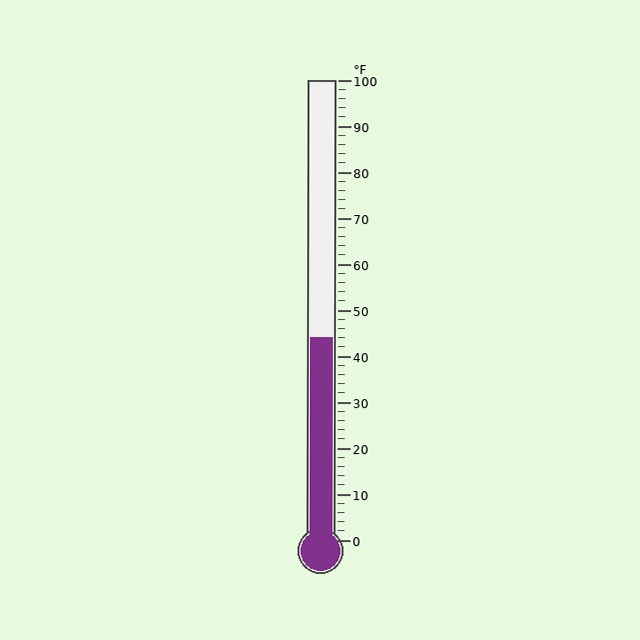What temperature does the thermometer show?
The thermometer shows approximately 44°F.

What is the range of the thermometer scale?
The thermometer scale ranges from 0°F to 100°F.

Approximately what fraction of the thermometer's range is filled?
The thermometer is filled to approximately 45% of its range.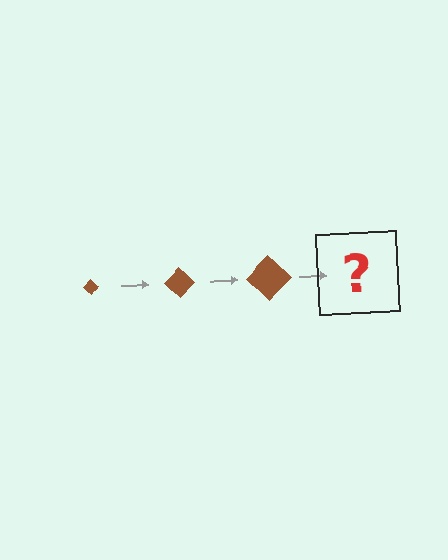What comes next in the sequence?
The next element should be a brown diamond, larger than the previous one.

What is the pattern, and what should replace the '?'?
The pattern is that the diamond gets progressively larger each step. The '?' should be a brown diamond, larger than the previous one.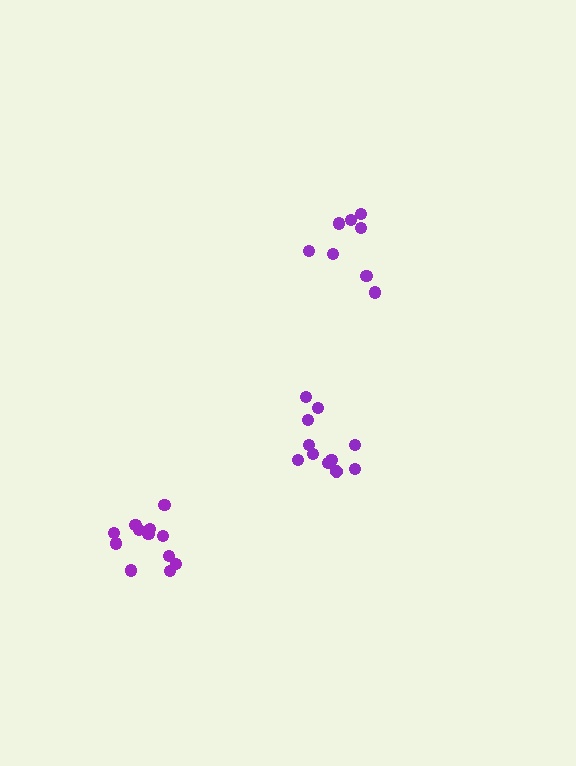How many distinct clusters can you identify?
There are 3 distinct clusters.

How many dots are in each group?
Group 1: 11 dots, Group 2: 8 dots, Group 3: 13 dots (32 total).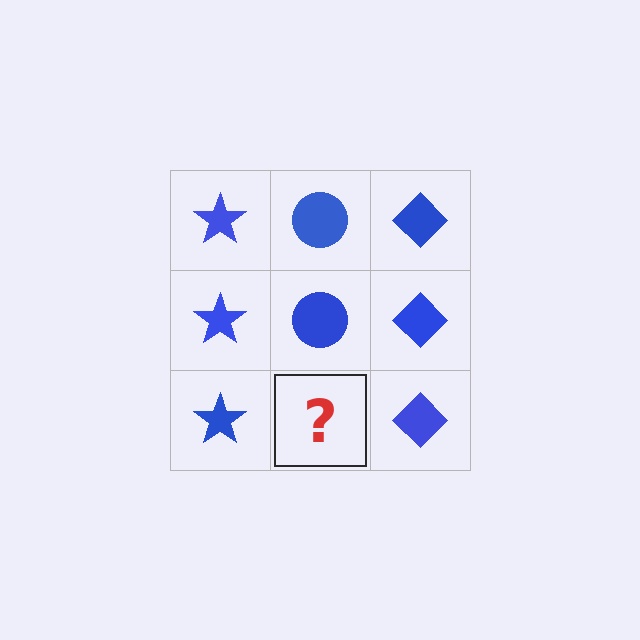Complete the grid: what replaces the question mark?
The question mark should be replaced with a blue circle.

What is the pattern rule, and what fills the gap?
The rule is that each column has a consistent shape. The gap should be filled with a blue circle.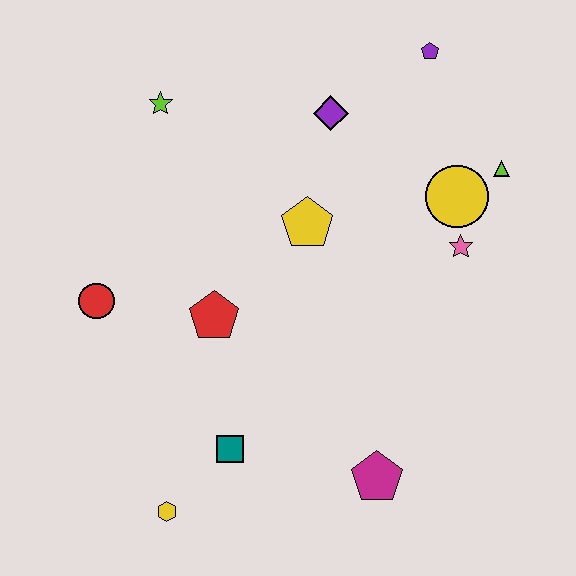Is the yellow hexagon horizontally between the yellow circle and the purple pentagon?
No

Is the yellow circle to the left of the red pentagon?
No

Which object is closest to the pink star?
The yellow circle is closest to the pink star.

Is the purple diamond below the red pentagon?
No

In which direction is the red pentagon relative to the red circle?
The red pentagon is to the right of the red circle.